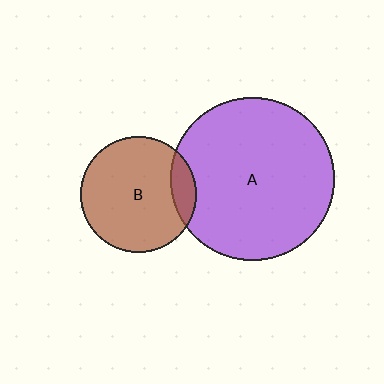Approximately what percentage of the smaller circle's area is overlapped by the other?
Approximately 10%.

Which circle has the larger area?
Circle A (purple).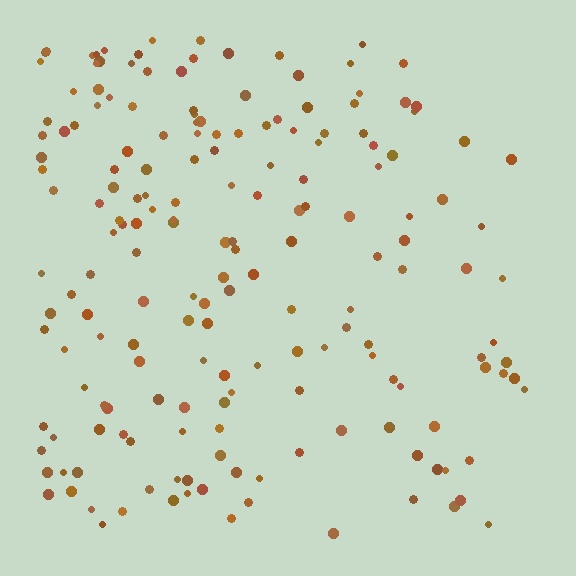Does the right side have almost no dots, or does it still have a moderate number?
Still a moderate number, just noticeably fewer than the left.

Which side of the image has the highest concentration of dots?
The left.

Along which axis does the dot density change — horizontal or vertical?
Horizontal.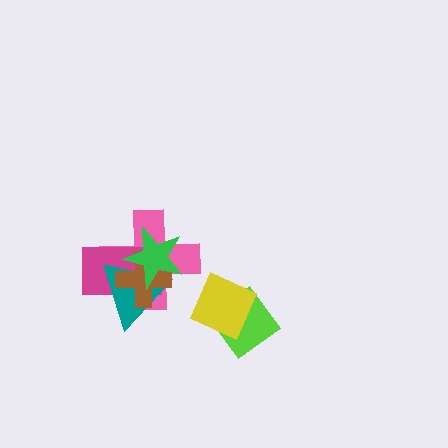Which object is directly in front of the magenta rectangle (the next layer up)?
The teal triangle is directly in front of the magenta rectangle.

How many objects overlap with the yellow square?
1 object overlaps with the yellow square.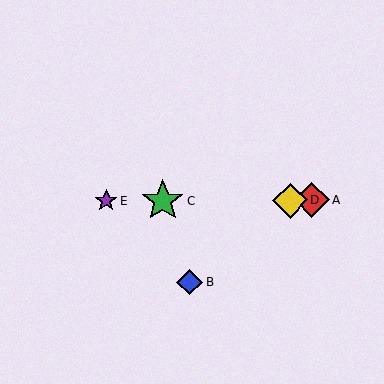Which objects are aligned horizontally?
Objects A, C, D, E are aligned horizontally.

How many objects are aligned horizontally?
4 objects (A, C, D, E) are aligned horizontally.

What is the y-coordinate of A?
Object A is at y≈200.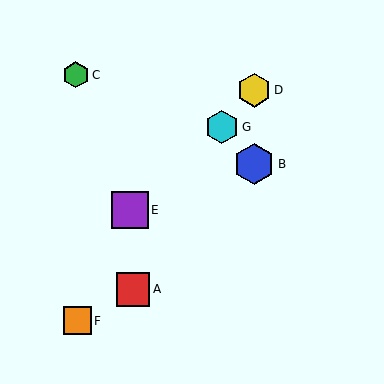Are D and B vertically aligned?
Yes, both are at x≈254.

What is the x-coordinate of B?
Object B is at x≈254.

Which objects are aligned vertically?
Objects B, D are aligned vertically.